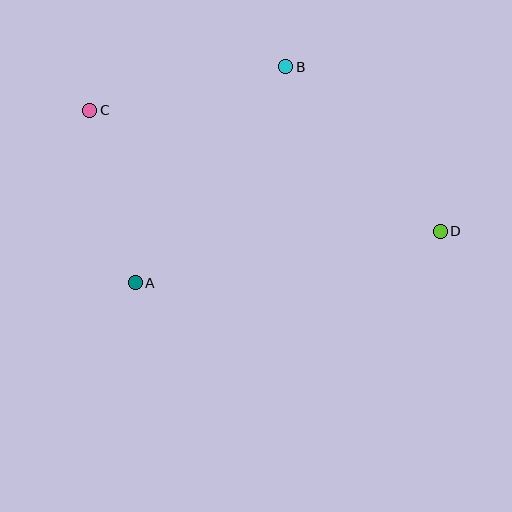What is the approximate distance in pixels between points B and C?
The distance between B and C is approximately 201 pixels.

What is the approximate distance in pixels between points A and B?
The distance between A and B is approximately 264 pixels.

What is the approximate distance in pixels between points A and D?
The distance between A and D is approximately 310 pixels.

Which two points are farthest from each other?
Points C and D are farthest from each other.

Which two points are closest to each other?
Points A and C are closest to each other.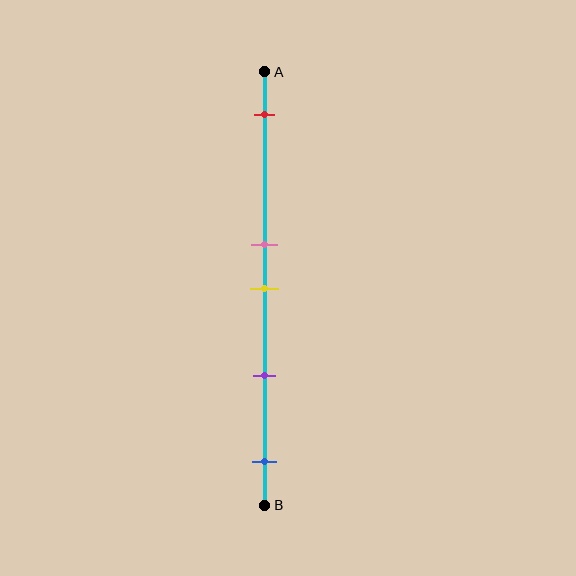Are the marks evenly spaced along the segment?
No, the marks are not evenly spaced.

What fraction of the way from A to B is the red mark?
The red mark is approximately 10% (0.1) of the way from A to B.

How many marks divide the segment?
There are 5 marks dividing the segment.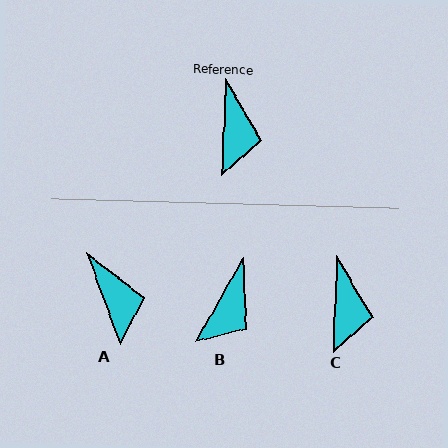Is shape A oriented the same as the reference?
No, it is off by about 23 degrees.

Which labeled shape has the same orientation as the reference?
C.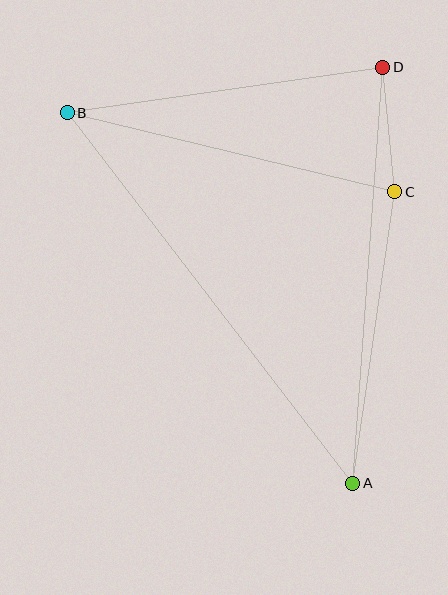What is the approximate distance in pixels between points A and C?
The distance between A and C is approximately 295 pixels.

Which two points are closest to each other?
Points C and D are closest to each other.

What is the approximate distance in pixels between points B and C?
The distance between B and C is approximately 337 pixels.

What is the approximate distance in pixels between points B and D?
The distance between B and D is approximately 319 pixels.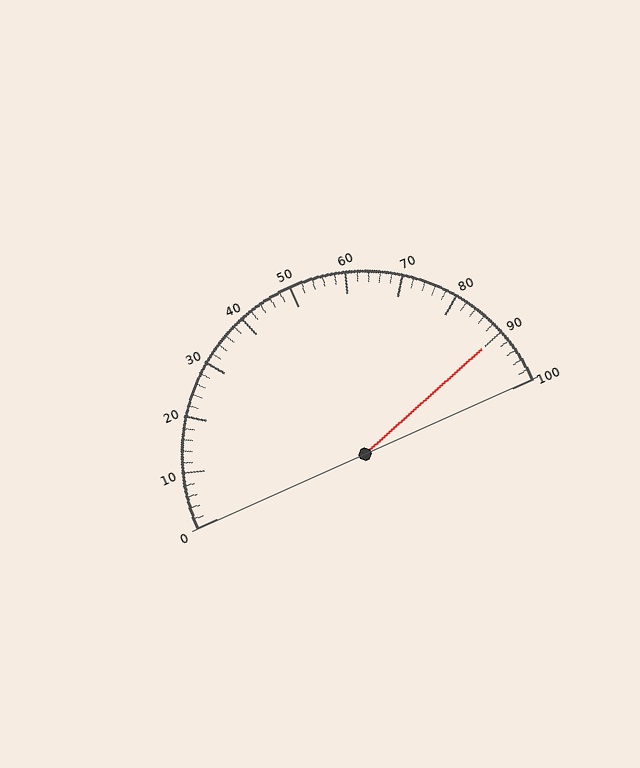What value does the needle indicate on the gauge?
The needle indicates approximately 90.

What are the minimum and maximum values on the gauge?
The gauge ranges from 0 to 100.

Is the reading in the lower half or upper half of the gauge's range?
The reading is in the upper half of the range (0 to 100).